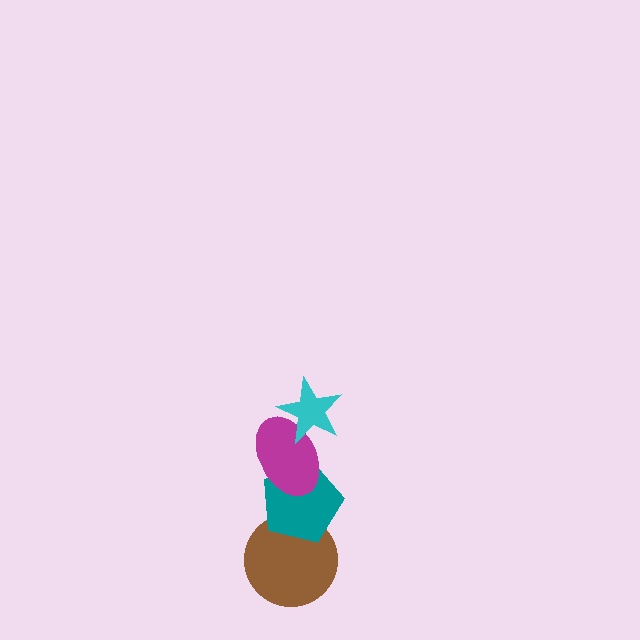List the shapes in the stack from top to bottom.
From top to bottom: the cyan star, the magenta ellipse, the teal pentagon, the brown circle.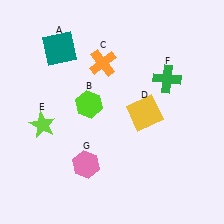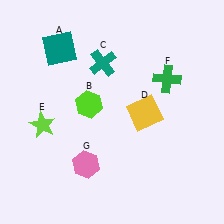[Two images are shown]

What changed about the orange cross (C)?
In Image 1, C is orange. In Image 2, it changed to teal.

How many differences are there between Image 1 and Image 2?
There is 1 difference between the two images.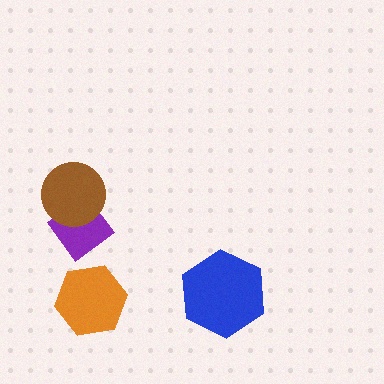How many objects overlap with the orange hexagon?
0 objects overlap with the orange hexagon.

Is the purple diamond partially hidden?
Yes, it is partially covered by another shape.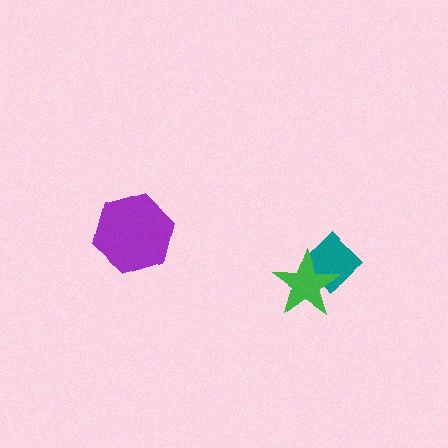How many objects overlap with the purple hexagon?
0 objects overlap with the purple hexagon.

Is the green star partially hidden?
No, no other shape covers it.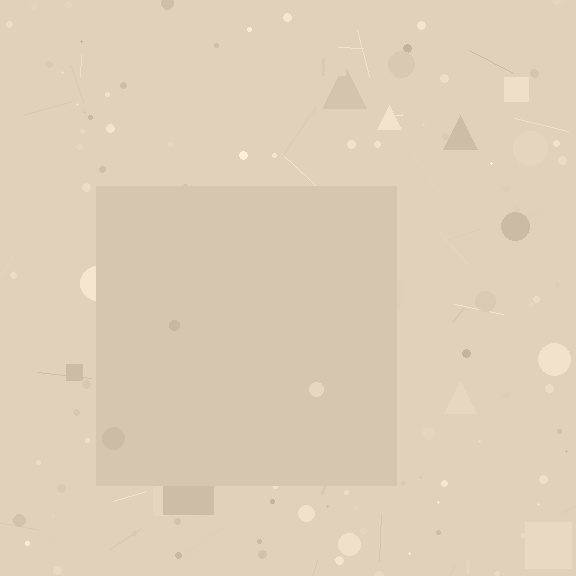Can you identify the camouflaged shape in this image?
The camouflaged shape is a square.